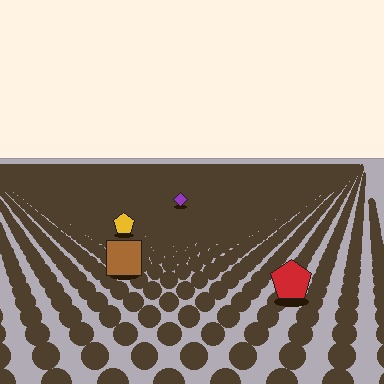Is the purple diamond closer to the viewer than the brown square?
No. The brown square is closer — you can tell from the texture gradient: the ground texture is coarser near it.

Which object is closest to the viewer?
The red pentagon is closest. The texture marks near it are larger and more spread out.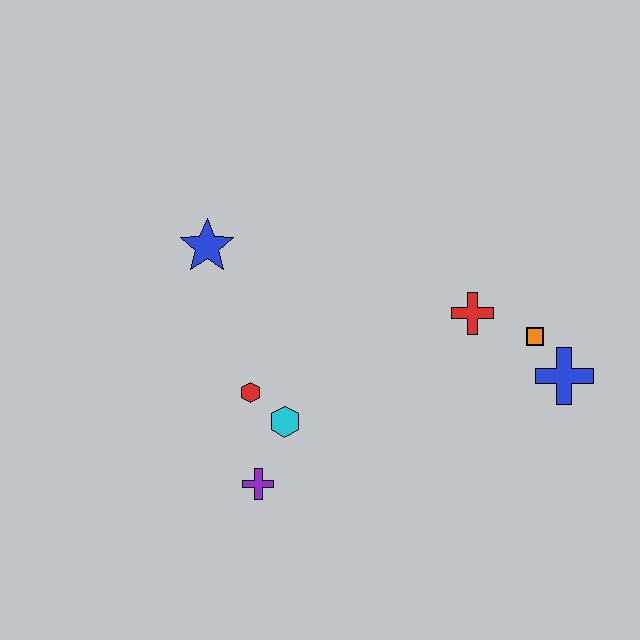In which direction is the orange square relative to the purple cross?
The orange square is to the right of the purple cross.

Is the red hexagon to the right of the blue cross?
No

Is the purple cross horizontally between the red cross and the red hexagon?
Yes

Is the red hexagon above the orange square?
No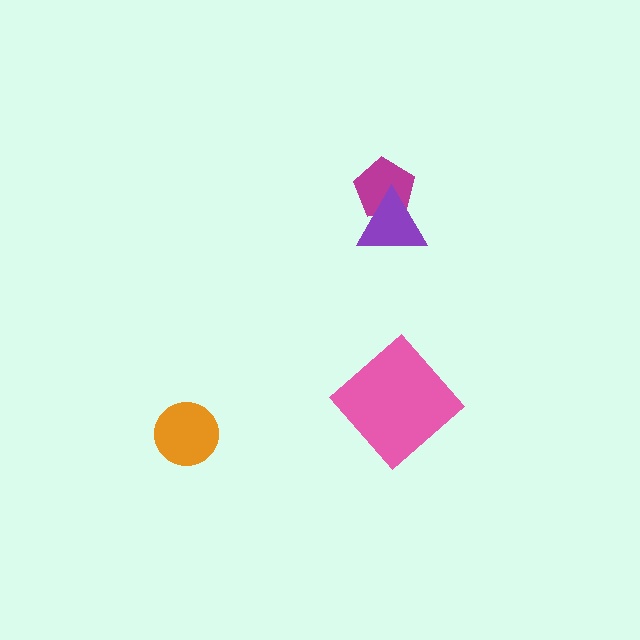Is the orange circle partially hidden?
No, no other shape covers it.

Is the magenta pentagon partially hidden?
Yes, it is partially covered by another shape.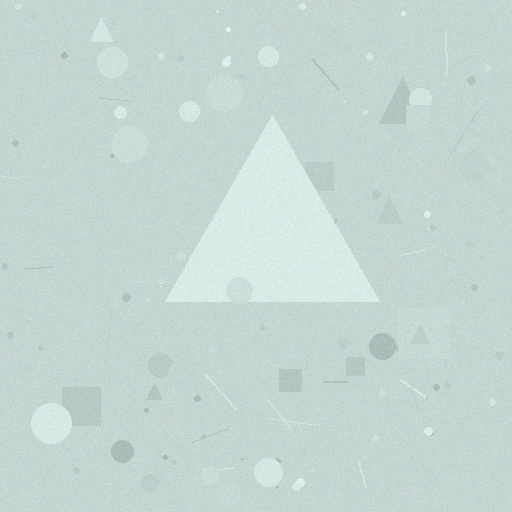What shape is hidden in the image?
A triangle is hidden in the image.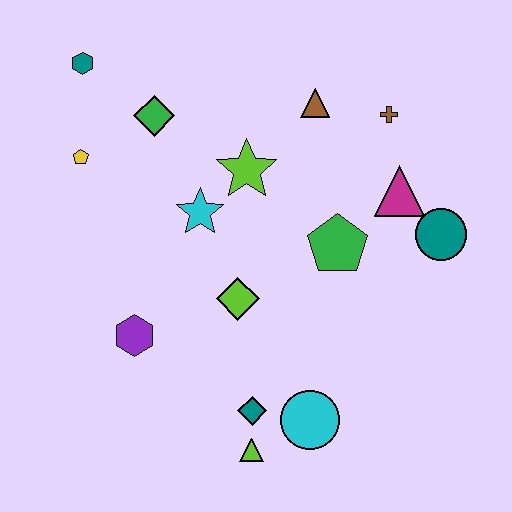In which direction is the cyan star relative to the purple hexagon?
The cyan star is above the purple hexagon.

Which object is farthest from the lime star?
The lime triangle is farthest from the lime star.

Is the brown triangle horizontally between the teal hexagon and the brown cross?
Yes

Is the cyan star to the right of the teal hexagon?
Yes